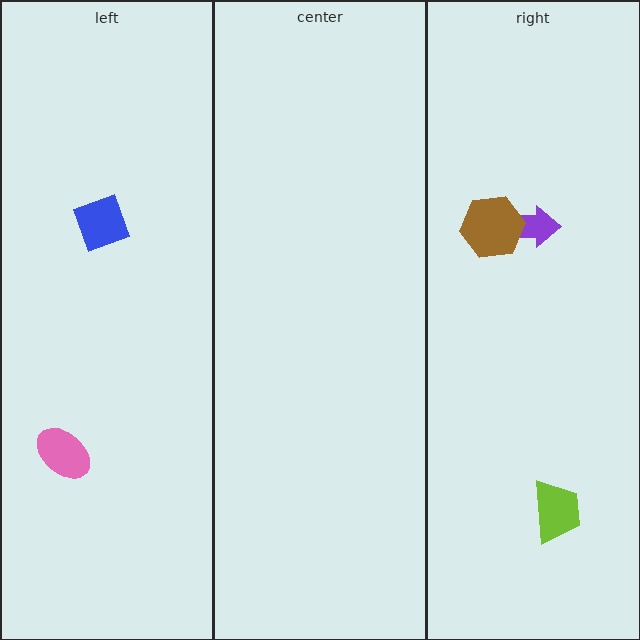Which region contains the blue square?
The left region.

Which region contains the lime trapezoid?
The right region.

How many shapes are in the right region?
3.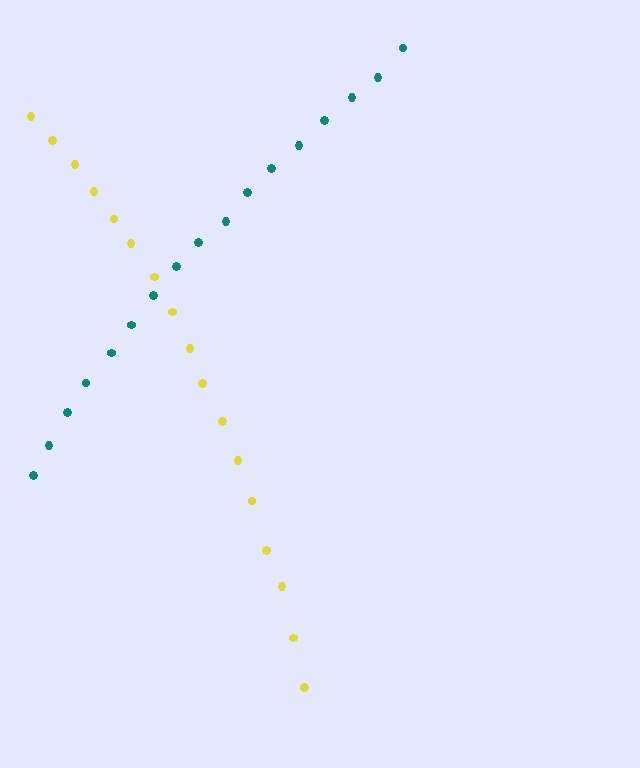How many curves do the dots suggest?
There are 2 distinct paths.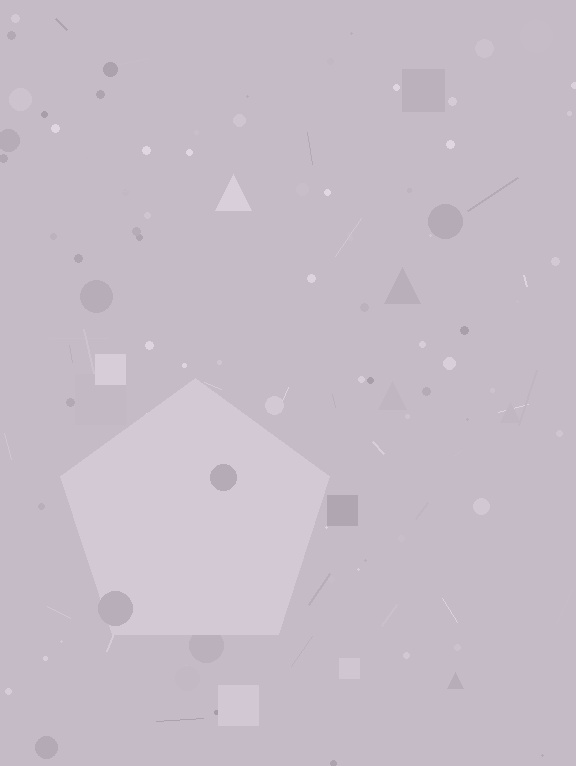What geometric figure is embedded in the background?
A pentagon is embedded in the background.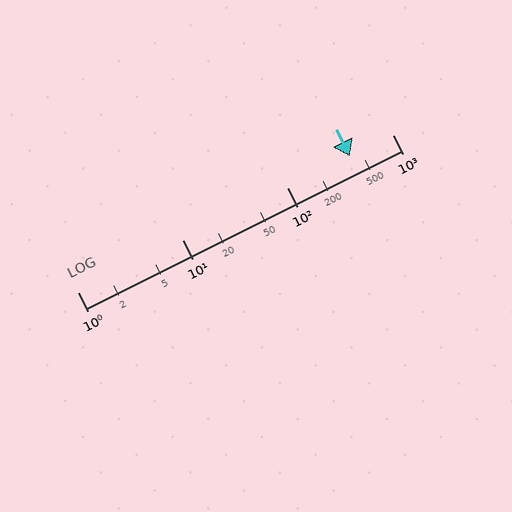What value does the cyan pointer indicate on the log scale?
The pointer indicates approximately 390.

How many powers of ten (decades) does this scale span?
The scale spans 3 decades, from 1 to 1000.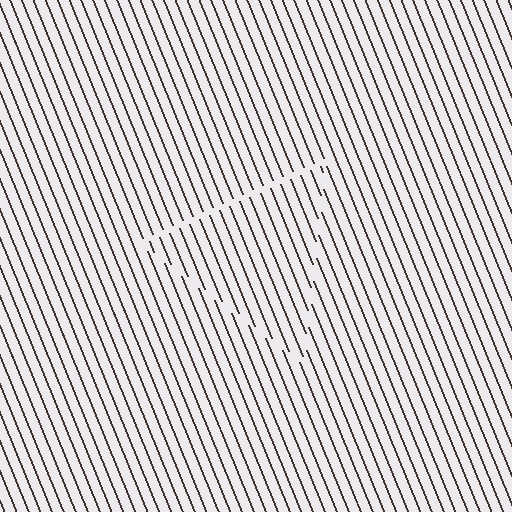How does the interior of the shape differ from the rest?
The interior of the shape contains the same grating, shifted by half a period — the contour is defined by the phase discontinuity where line-ends from the inner and outer gratings abut.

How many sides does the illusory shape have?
3 sides — the line-ends trace a triangle.